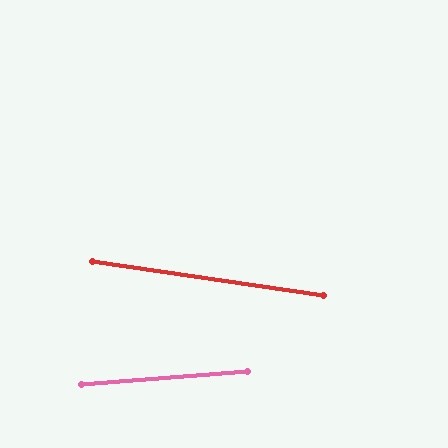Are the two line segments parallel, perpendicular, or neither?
Neither parallel nor perpendicular — they differ by about 13°.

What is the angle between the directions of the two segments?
Approximately 13 degrees.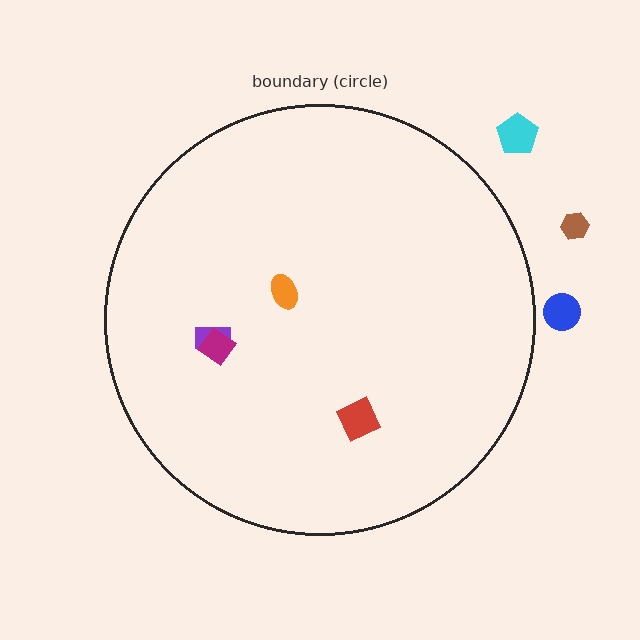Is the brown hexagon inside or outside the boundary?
Outside.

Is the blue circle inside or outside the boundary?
Outside.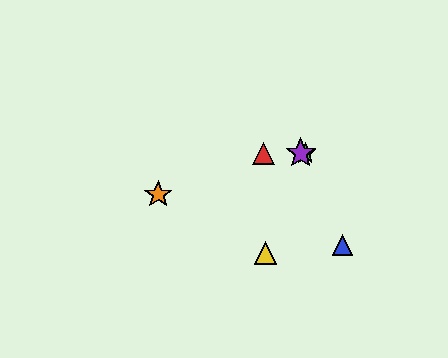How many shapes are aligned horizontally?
3 shapes (the red triangle, the green star, the purple star) are aligned horizontally.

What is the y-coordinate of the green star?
The green star is at y≈153.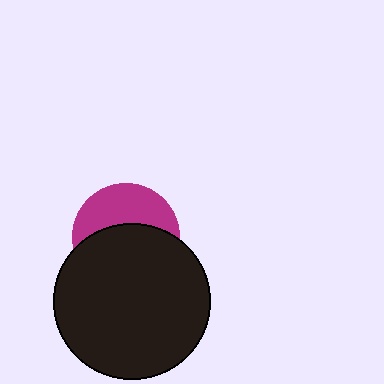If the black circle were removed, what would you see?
You would see the complete magenta circle.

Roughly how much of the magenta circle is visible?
A small part of it is visible (roughly 42%).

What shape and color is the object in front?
The object in front is a black circle.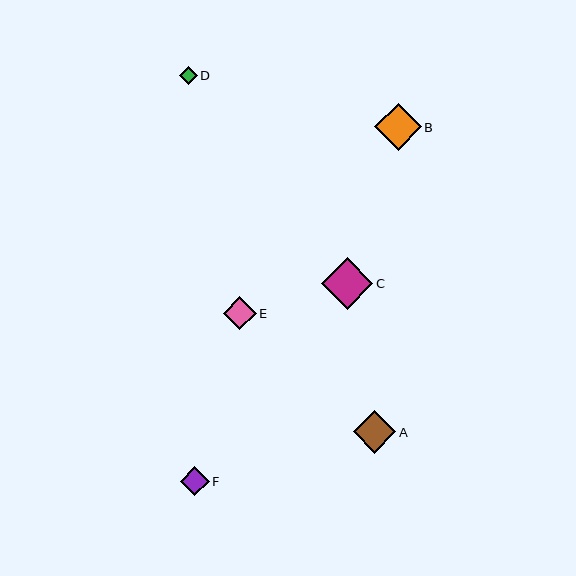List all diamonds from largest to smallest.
From largest to smallest: C, B, A, E, F, D.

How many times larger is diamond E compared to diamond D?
Diamond E is approximately 1.8 times the size of diamond D.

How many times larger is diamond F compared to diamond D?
Diamond F is approximately 1.6 times the size of diamond D.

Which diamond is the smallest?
Diamond D is the smallest with a size of approximately 18 pixels.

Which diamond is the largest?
Diamond C is the largest with a size of approximately 52 pixels.